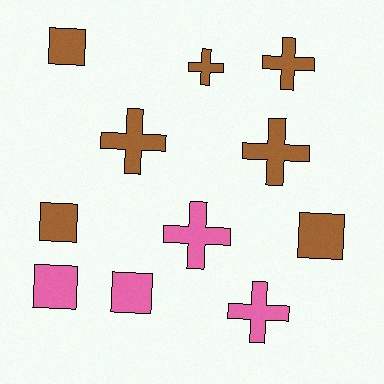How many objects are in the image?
There are 11 objects.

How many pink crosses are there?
There are 2 pink crosses.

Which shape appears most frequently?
Cross, with 6 objects.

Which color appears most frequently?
Brown, with 7 objects.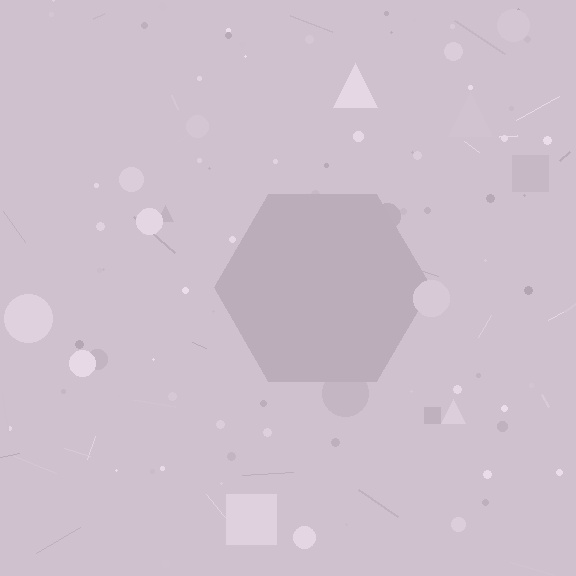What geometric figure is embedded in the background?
A hexagon is embedded in the background.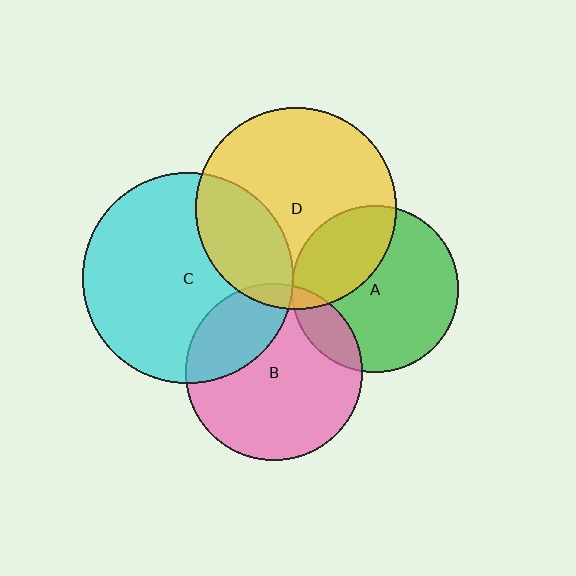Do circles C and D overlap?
Yes.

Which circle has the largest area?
Circle C (cyan).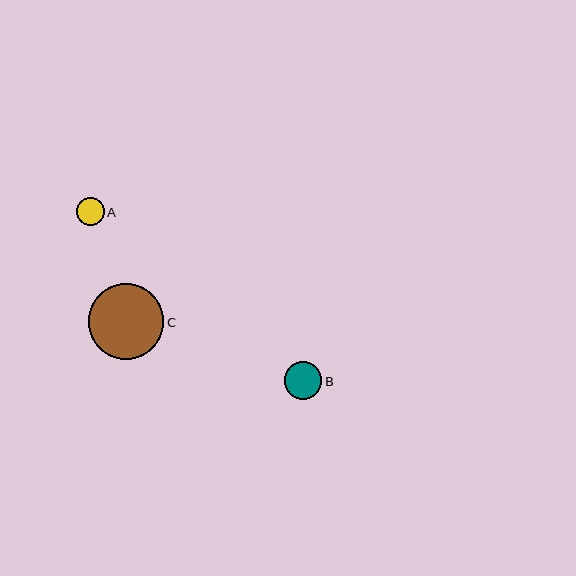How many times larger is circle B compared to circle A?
Circle B is approximately 1.3 times the size of circle A.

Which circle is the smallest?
Circle A is the smallest with a size of approximately 28 pixels.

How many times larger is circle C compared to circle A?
Circle C is approximately 2.7 times the size of circle A.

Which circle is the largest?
Circle C is the largest with a size of approximately 75 pixels.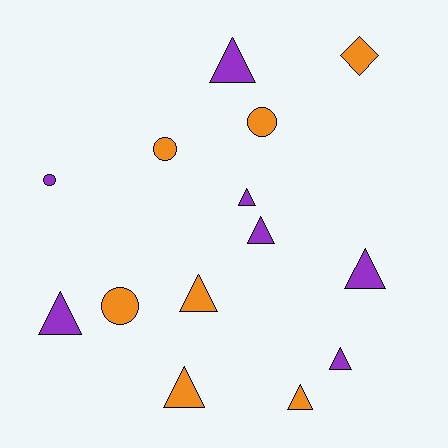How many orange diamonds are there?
There is 1 orange diamond.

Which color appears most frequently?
Purple, with 7 objects.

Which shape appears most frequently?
Triangle, with 9 objects.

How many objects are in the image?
There are 14 objects.